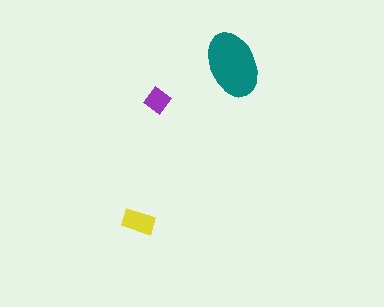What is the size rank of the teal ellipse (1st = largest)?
1st.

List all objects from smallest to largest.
The purple diamond, the yellow rectangle, the teal ellipse.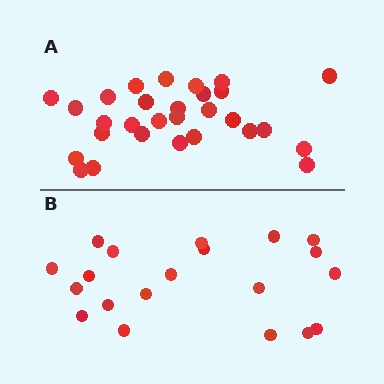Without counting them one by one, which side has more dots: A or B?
Region A (the top region) has more dots.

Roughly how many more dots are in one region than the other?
Region A has roughly 8 or so more dots than region B.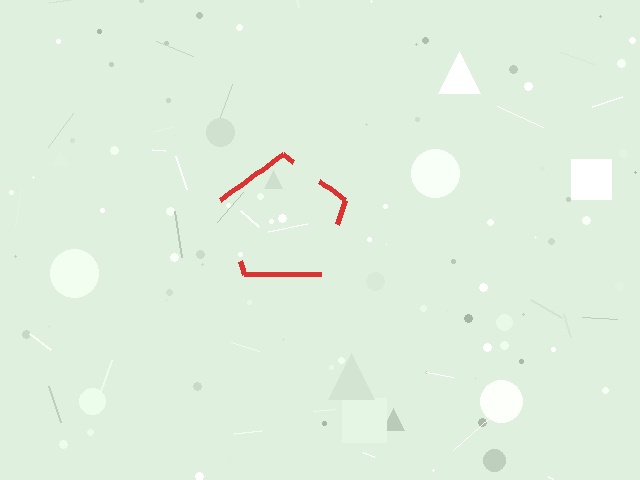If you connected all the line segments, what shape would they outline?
They would outline a pentagon.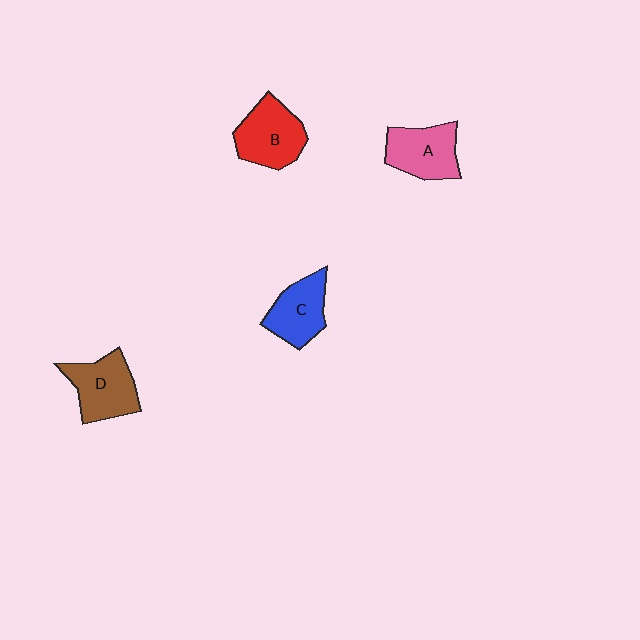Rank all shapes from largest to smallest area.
From largest to smallest: B (red), D (brown), A (pink), C (blue).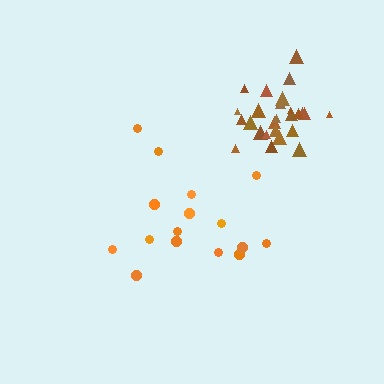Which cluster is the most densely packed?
Brown.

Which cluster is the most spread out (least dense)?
Orange.